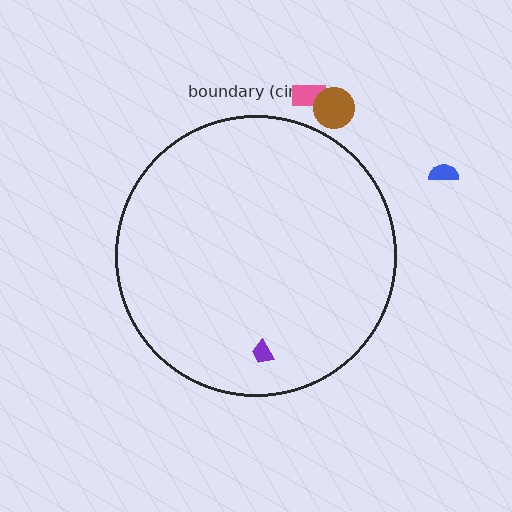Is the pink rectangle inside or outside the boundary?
Outside.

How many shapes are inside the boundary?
1 inside, 3 outside.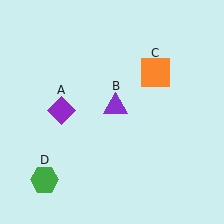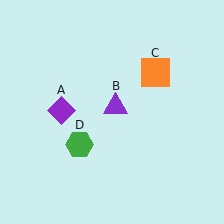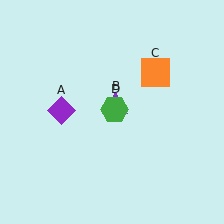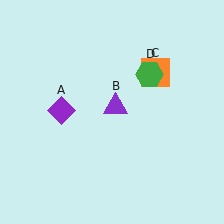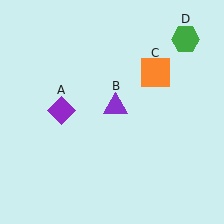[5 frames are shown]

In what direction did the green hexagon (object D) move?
The green hexagon (object D) moved up and to the right.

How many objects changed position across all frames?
1 object changed position: green hexagon (object D).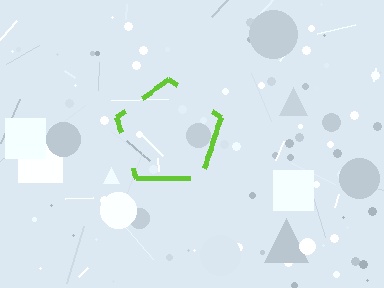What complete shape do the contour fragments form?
The contour fragments form a pentagon.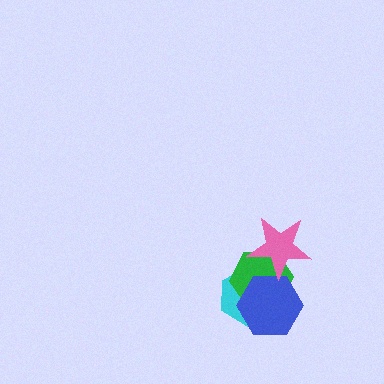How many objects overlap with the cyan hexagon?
2 objects overlap with the cyan hexagon.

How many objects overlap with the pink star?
2 objects overlap with the pink star.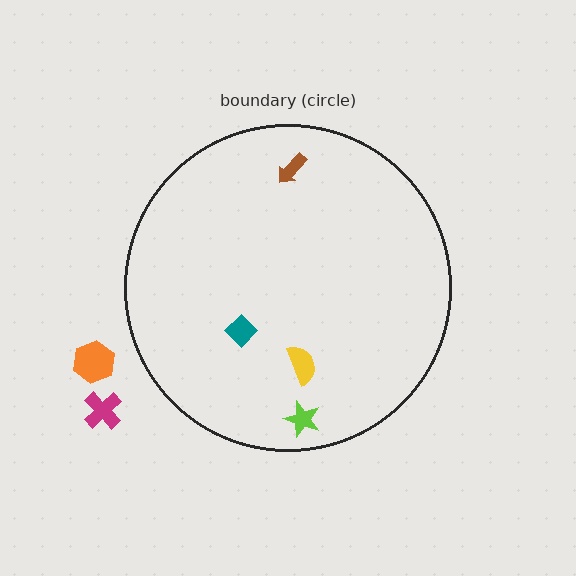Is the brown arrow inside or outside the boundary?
Inside.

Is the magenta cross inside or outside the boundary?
Outside.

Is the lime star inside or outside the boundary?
Inside.